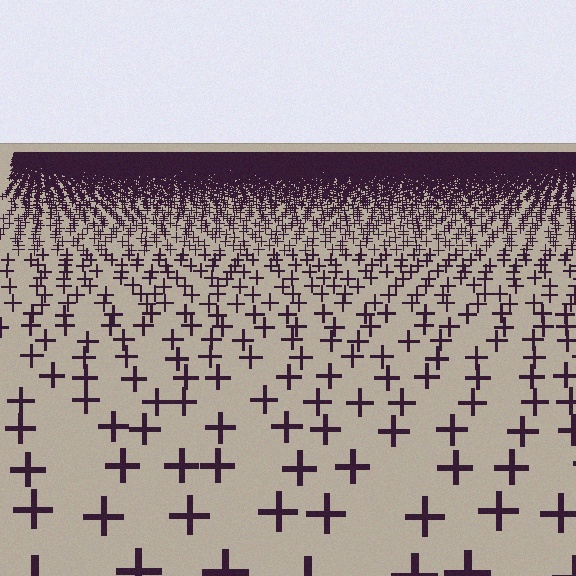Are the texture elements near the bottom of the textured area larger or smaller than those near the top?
Larger. Near the bottom, elements are closer to the viewer and appear at a bigger on-screen size.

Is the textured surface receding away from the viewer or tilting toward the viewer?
The surface is receding away from the viewer. Texture elements get smaller and denser toward the top.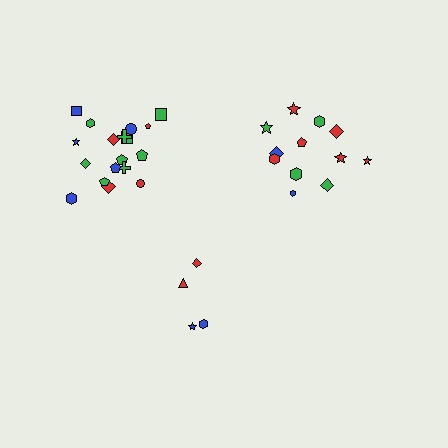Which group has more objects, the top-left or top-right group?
The top-left group.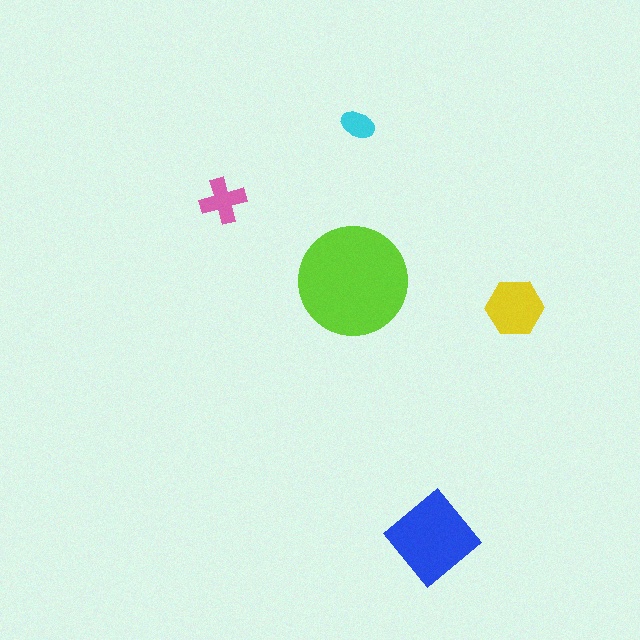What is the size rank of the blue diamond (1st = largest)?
2nd.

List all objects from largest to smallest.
The lime circle, the blue diamond, the yellow hexagon, the pink cross, the cyan ellipse.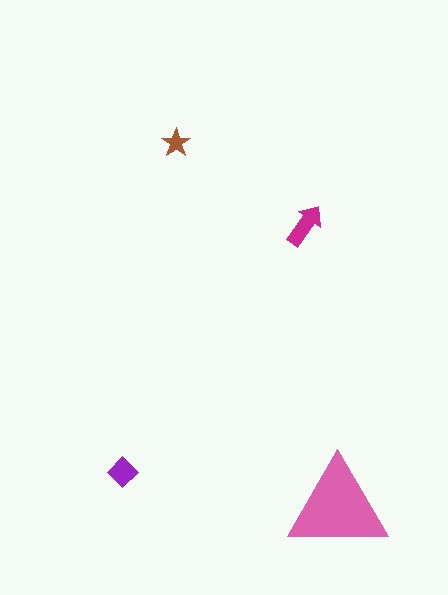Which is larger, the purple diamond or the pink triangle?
The pink triangle.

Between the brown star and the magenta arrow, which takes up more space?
The magenta arrow.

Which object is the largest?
The pink triangle.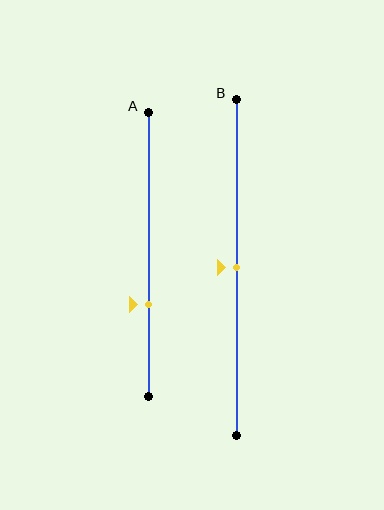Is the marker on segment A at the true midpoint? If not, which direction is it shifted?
No, the marker on segment A is shifted downward by about 18% of the segment length.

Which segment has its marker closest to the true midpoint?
Segment B has its marker closest to the true midpoint.